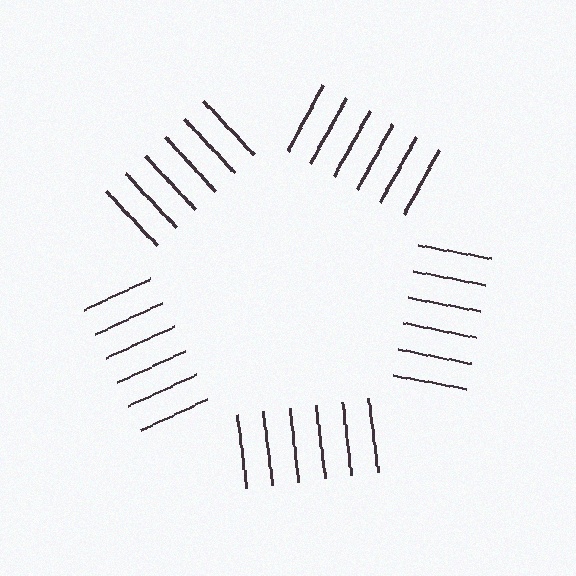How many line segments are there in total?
30 — 6 along each of the 5 edges.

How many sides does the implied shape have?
5 sides — the line-ends trace a pentagon.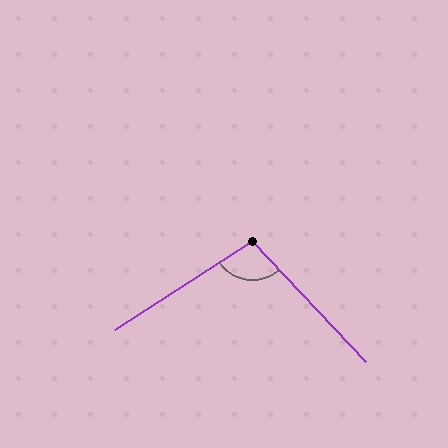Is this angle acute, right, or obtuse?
It is obtuse.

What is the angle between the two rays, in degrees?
Approximately 100 degrees.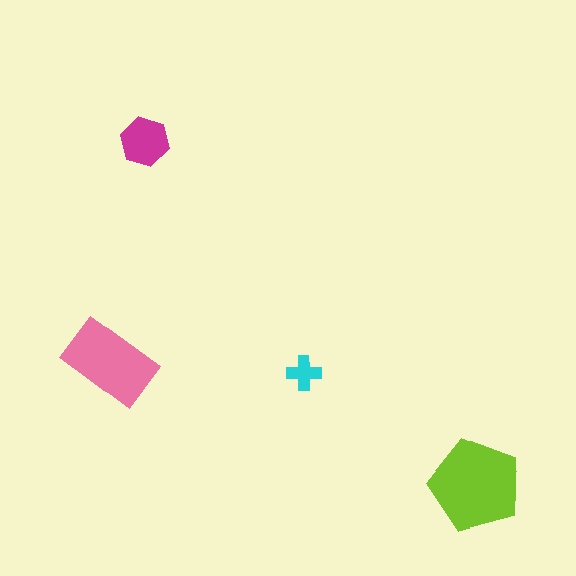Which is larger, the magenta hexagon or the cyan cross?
The magenta hexagon.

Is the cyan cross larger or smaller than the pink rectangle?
Smaller.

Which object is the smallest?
The cyan cross.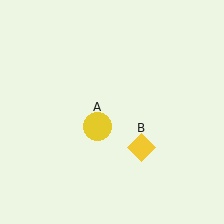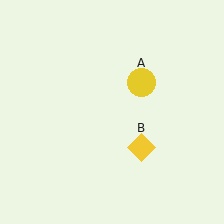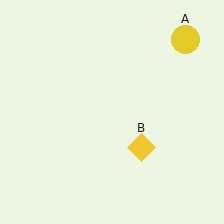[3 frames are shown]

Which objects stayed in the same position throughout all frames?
Yellow diamond (object B) remained stationary.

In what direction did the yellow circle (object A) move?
The yellow circle (object A) moved up and to the right.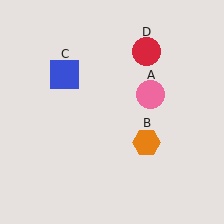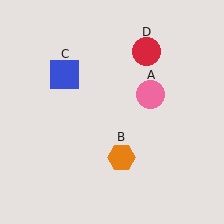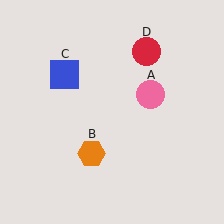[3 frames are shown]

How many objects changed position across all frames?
1 object changed position: orange hexagon (object B).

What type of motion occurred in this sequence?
The orange hexagon (object B) rotated clockwise around the center of the scene.